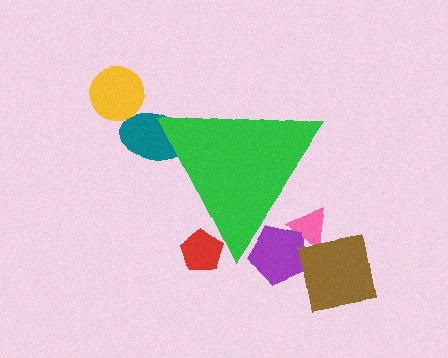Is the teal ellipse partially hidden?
Yes, the teal ellipse is partially hidden behind the green triangle.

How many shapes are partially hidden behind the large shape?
4 shapes are partially hidden.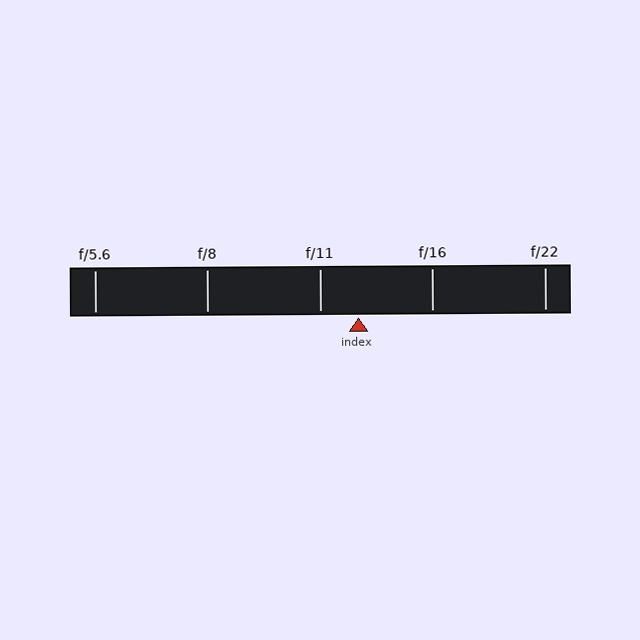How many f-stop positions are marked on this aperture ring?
There are 5 f-stop positions marked.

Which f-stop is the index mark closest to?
The index mark is closest to f/11.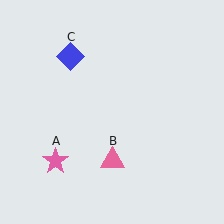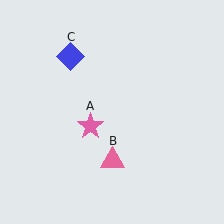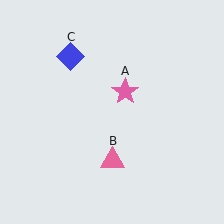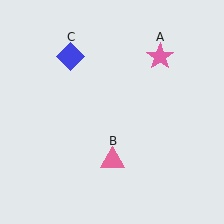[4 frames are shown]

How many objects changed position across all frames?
1 object changed position: pink star (object A).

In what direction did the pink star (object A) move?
The pink star (object A) moved up and to the right.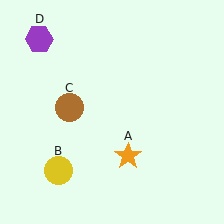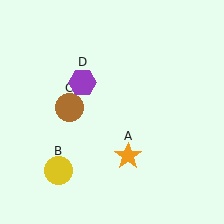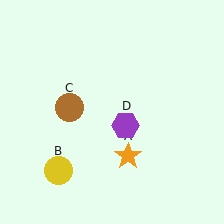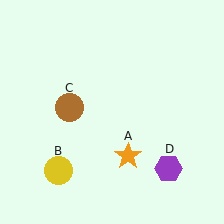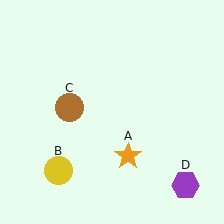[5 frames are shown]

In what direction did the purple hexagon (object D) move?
The purple hexagon (object D) moved down and to the right.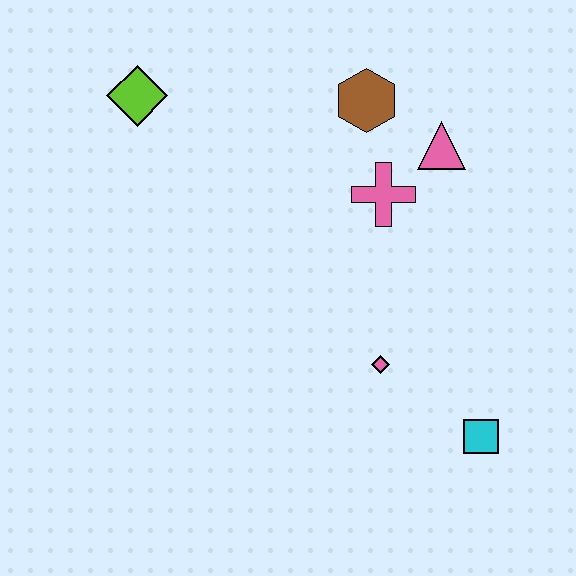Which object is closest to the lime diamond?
The brown hexagon is closest to the lime diamond.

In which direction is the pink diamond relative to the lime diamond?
The pink diamond is below the lime diamond.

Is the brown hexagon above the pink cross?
Yes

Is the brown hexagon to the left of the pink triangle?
Yes